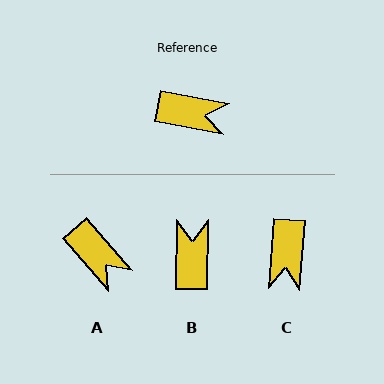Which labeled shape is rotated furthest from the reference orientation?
B, about 100 degrees away.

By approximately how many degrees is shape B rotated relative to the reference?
Approximately 100 degrees counter-clockwise.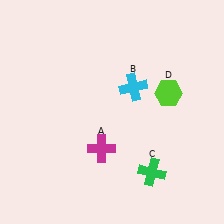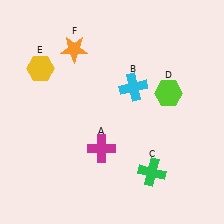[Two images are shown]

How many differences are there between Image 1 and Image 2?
There are 2 differences between the two images.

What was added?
A yellow hexagon (E), an orange star (F) were added in Image 2.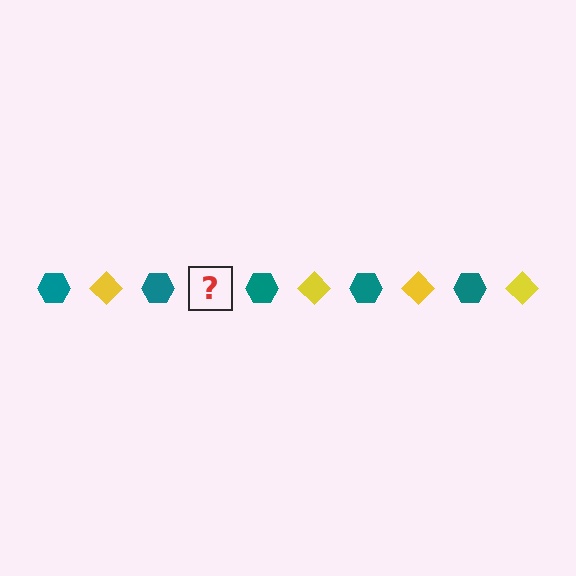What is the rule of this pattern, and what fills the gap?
The rule is that the pattern alternates between teal hexagon and yellow diamond. The gap should be filled with a yellow diamond.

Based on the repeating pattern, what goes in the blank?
The blank should be a yellow diamond.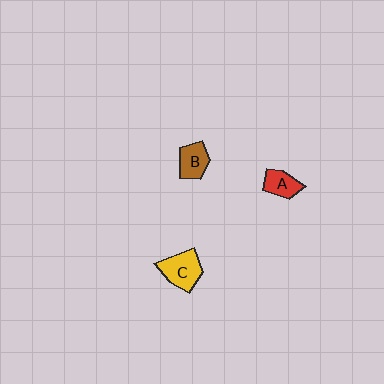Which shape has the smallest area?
Shape A (red).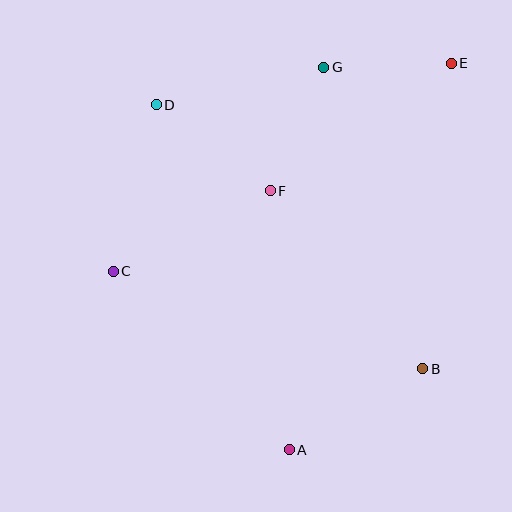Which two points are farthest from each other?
Points A and E are farthest from each other.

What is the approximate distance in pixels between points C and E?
The distance between C and E is approximately 397 pixels.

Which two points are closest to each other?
Points E and G are closest to each other.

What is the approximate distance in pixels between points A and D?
The distance between A and D is approximately 370 pixels.